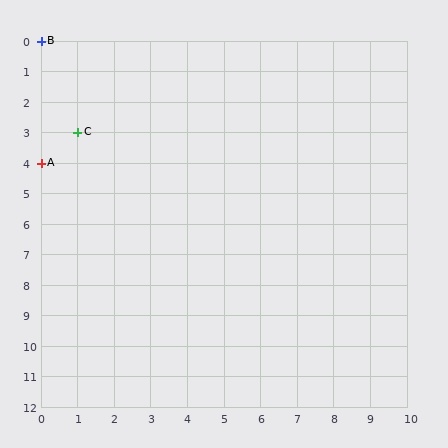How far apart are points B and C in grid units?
Points B and C are 1 column and 3 rows apart (about 3.2 grid units diagonally).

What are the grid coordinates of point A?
Point A is at grid coordinates (0, 4).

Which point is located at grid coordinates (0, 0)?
Point B is at (0, 0).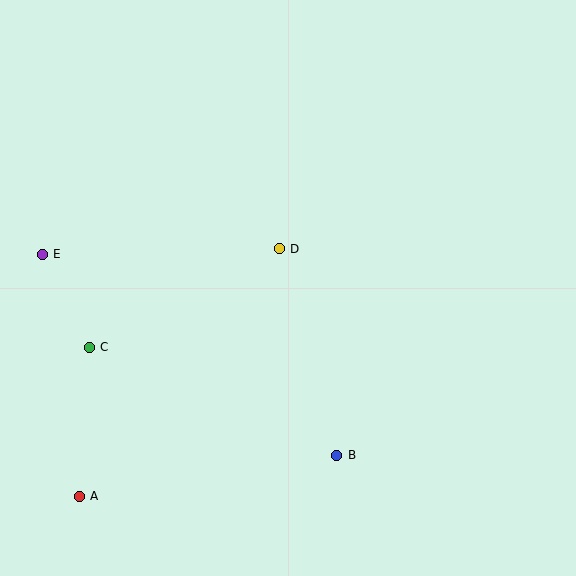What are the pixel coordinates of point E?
Point E is at (42, 254).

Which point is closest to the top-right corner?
Point D is closest to the top-right corner.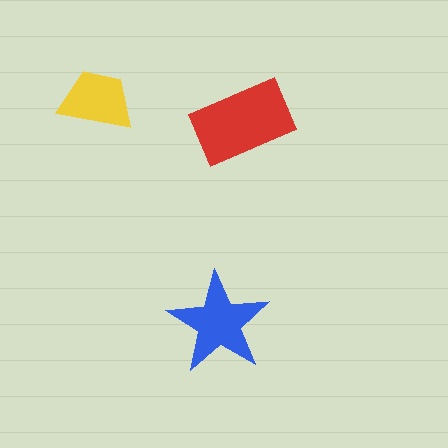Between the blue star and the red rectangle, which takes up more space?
The red rectangle.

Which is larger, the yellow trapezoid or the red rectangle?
The red rectangle.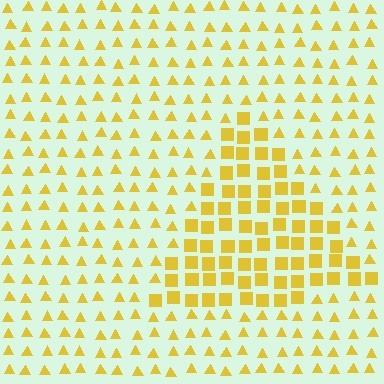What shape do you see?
I see a triangle.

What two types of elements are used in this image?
The image uses squares inside the triangle region and triangles outside it.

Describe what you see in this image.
The image is filled with small yellow elements arranged in a uniform grid. A triangle-shaped region contains squares, while the surrounding area contains triangles. The boundary is defined purely by the change in element shape.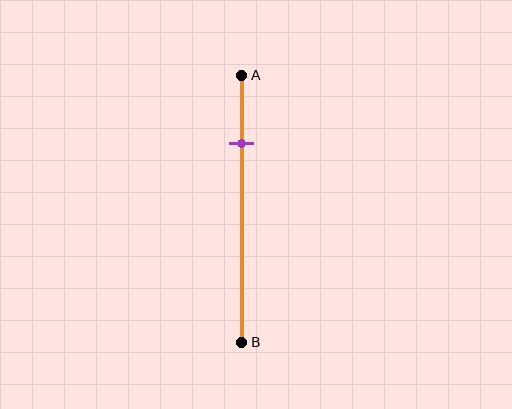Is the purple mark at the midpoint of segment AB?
No, the mark is at about 25% from A, not at the 50% midpoint.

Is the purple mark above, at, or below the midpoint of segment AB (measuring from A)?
The purple mark is above the midpoint of segment AB.